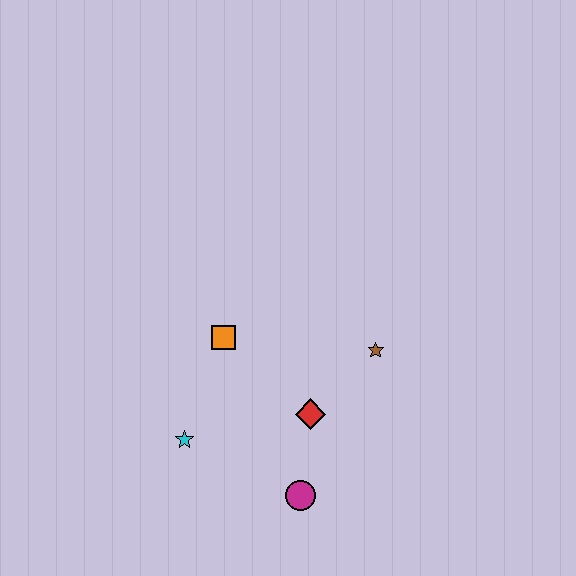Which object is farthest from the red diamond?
The cyan star is farthest from the red diamond.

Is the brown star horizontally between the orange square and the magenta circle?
No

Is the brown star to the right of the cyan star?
Yes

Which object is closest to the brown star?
The red diamond is closest to the brown star.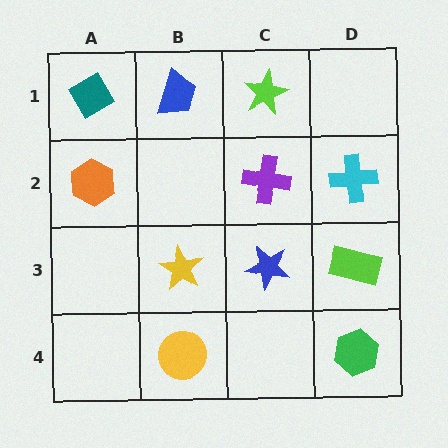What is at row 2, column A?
An orange hexagon.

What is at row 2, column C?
A purple cross.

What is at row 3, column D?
A lime rectangle.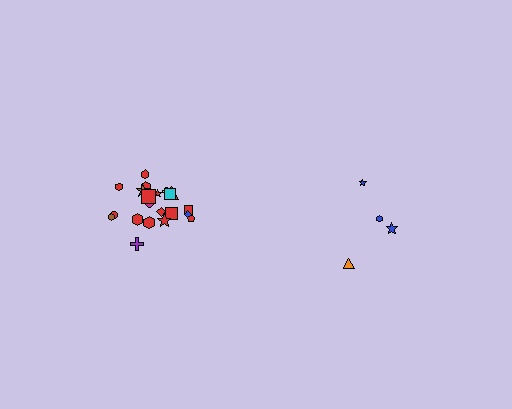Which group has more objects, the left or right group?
The left group.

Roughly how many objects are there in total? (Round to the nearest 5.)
Roughly 25 objects in total.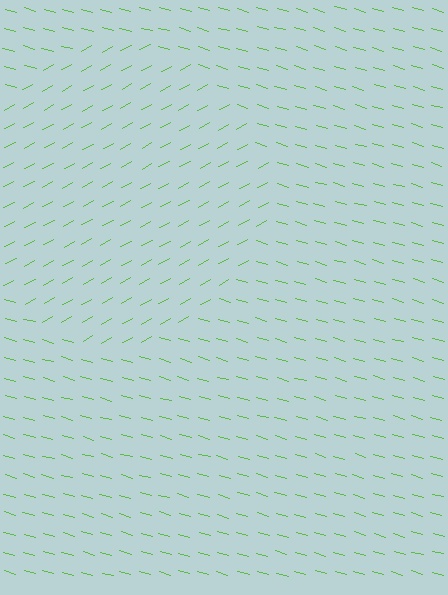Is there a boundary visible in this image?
Yes, there is a texture boundary formed by a change in line orientation.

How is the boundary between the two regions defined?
The boundary is defined purely by a change in line orientation (approximately 45 degrees difference). All lines are the same color and thickness.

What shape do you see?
I see a circle.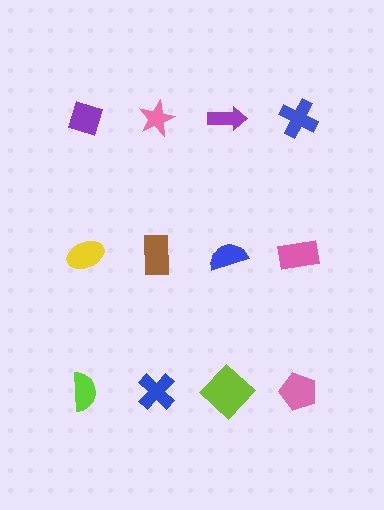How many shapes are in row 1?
4 shapes.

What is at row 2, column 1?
A yellow ellipse.